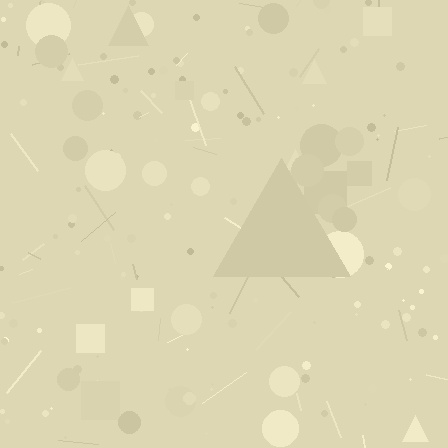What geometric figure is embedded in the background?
A triangle is embedded in the background.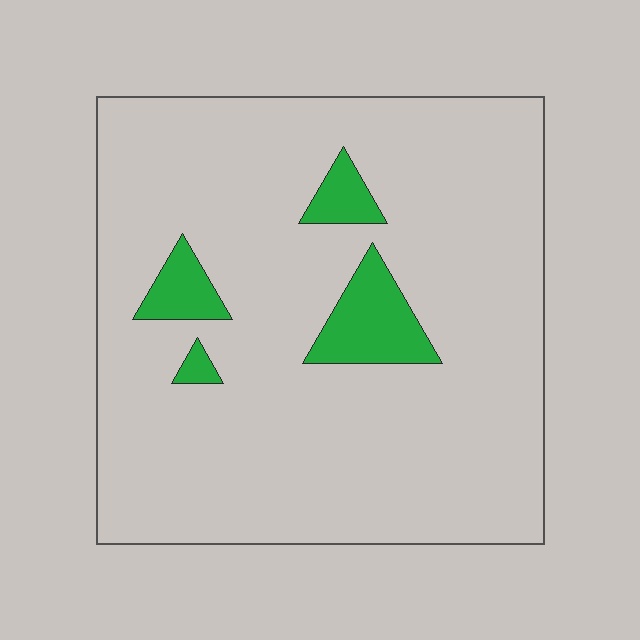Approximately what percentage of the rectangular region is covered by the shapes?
Approximately 10%.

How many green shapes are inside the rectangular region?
4.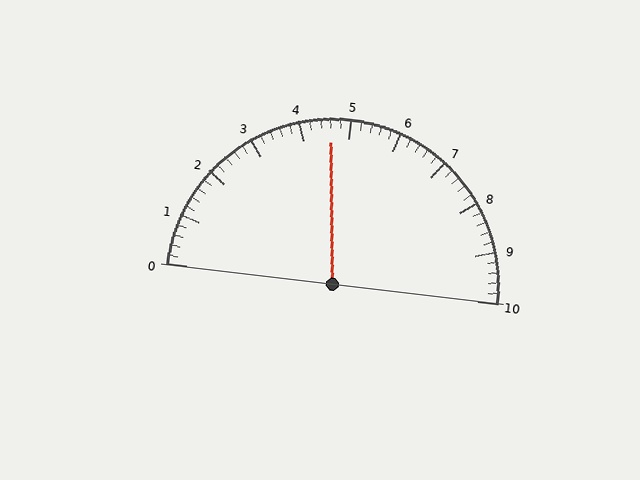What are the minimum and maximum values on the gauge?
The gauge ranges from 0 to 10.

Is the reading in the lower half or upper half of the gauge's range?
The reading is in the lower half of the range (0 to 10).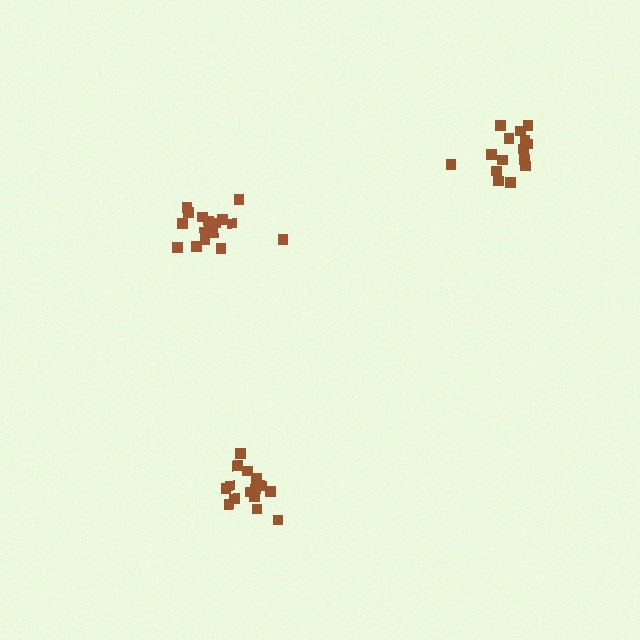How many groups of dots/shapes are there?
There are 3 groups.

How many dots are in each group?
Group 1: 15 dots, Group 2: 18 dots, Group 3: 17 dots (50 total).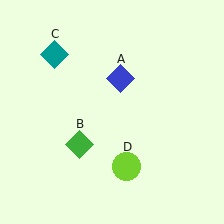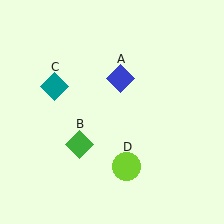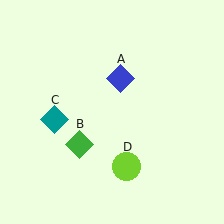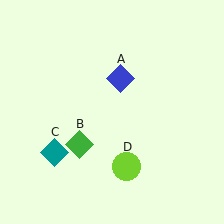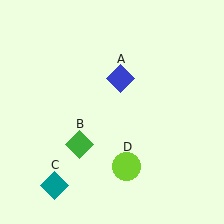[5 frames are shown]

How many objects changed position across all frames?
1 object changed position: teal diamond (object C).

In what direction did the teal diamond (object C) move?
The teal diamond (object C) moved down.